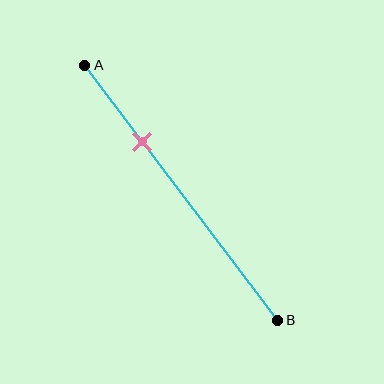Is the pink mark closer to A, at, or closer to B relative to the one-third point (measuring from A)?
The pink mark is closer to point A than the one-third point of segment AB.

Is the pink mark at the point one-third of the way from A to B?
No, the mark is at about 30% from A, not at the 33% one-third point.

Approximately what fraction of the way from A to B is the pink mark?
The pink mark is approximately 30% of the way from A to B.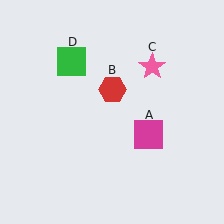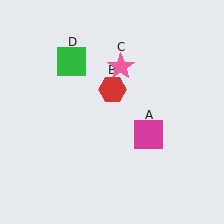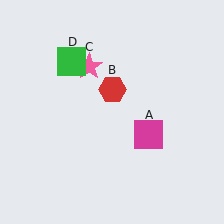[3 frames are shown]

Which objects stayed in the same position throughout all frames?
Magenta square (object A) and red hexagon (object B) and green square (object D) remained stationary.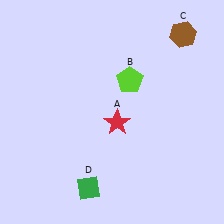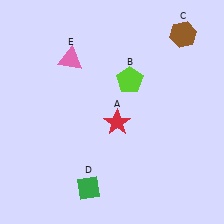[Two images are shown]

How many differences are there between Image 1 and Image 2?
There is 1 difference between the two images.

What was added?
A pink triangle (E) was added in Image 2.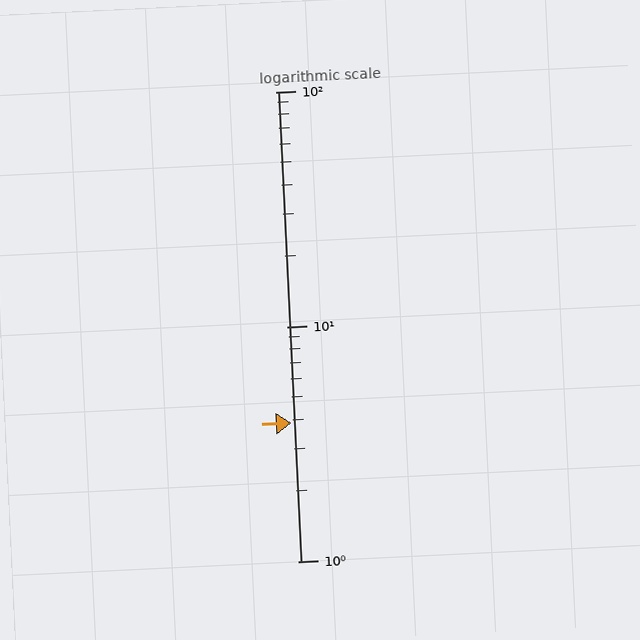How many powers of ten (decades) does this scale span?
The scale spans 2 decades, from 1 to 100.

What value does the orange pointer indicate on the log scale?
The pointer indicates approximately 3.9.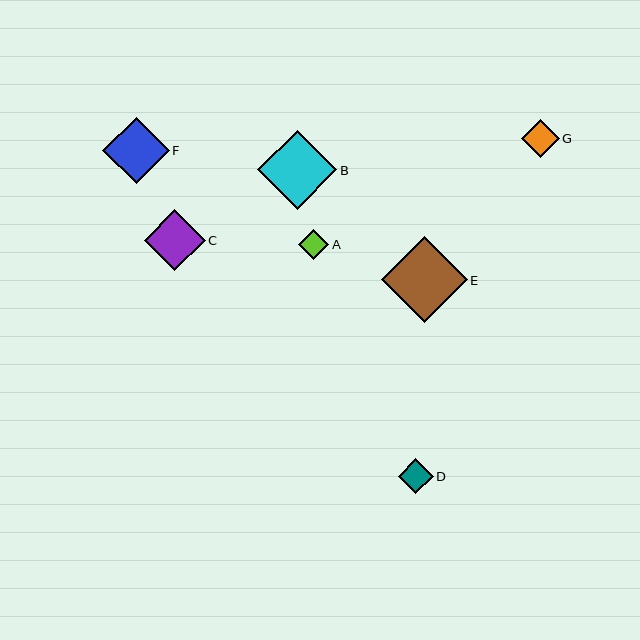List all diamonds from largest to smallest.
From largest to smallest: E, B, F, C, G, D, A.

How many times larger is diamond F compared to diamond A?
Diamond F is approximately 2.2 times the size of diamond A.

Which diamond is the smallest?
Diamond A is the smallest with a size of approximately 30 pixels.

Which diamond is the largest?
Diamond E is the largest with a size of approximately 86 pixels.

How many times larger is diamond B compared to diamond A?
Diamond B is approximately 2.7 times the size of diamond A.